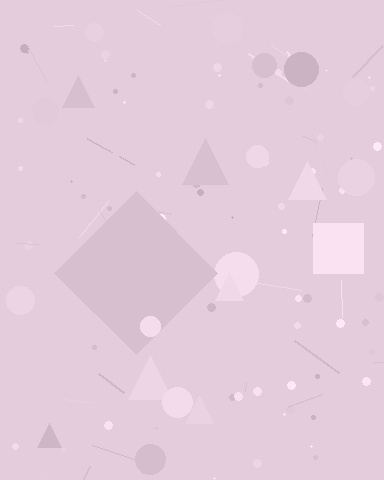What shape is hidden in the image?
A diamond is hidden in the image.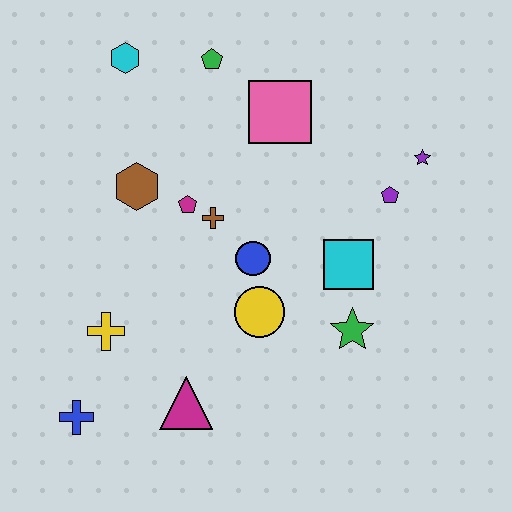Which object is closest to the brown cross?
The magenta pentagon is closest to the brown cross.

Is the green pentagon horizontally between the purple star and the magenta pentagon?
Yes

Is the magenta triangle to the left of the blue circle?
Yes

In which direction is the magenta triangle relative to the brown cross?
The magenta triangle is below the brown cross.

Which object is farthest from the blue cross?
The purple star is farthest from the blue cross.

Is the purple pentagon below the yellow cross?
No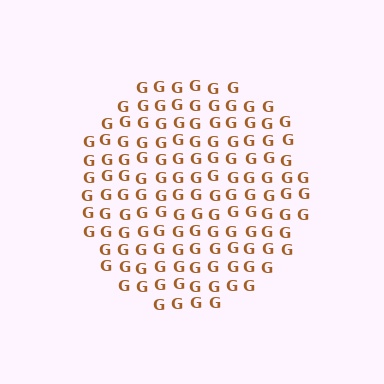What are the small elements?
The small elements are letter G's.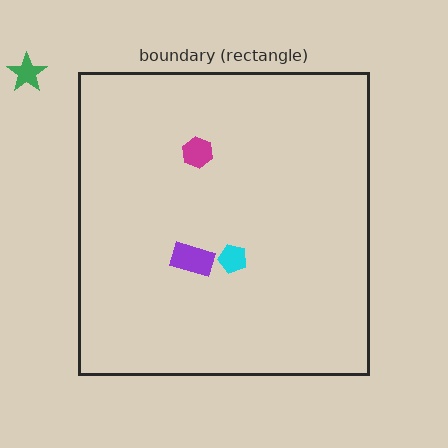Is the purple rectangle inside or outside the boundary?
Inside.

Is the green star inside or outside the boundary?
Outside.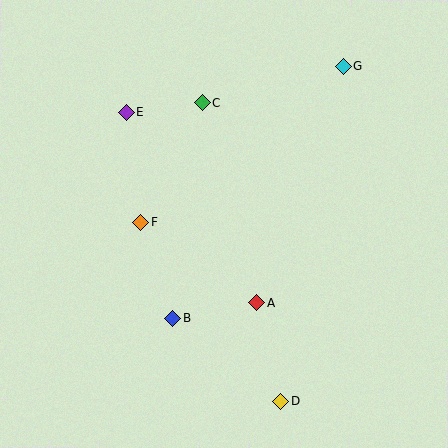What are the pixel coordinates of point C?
Point C is at (203, 103).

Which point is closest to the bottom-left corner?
Point B is closest to the bottom-left corner.